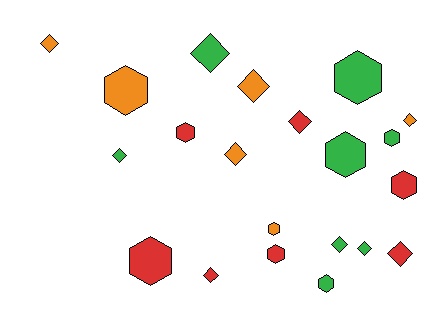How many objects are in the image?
There are 21 objects.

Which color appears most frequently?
Green, with 8 objects.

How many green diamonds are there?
There are 4 green diamonds.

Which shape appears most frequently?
Diamond, with 11 objects.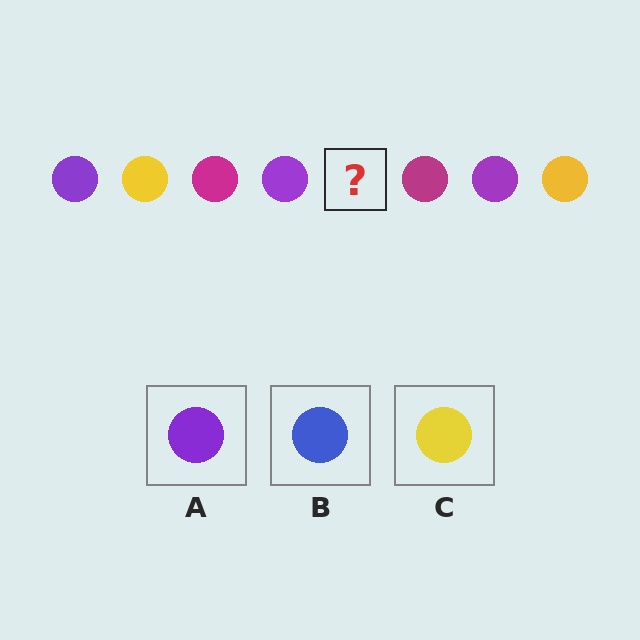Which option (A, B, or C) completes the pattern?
C.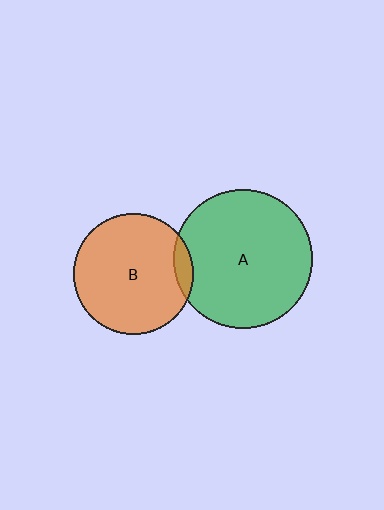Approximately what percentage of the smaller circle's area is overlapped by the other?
Approximately 5%.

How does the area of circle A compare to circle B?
Approximately 1.3 times.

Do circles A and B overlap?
Yes.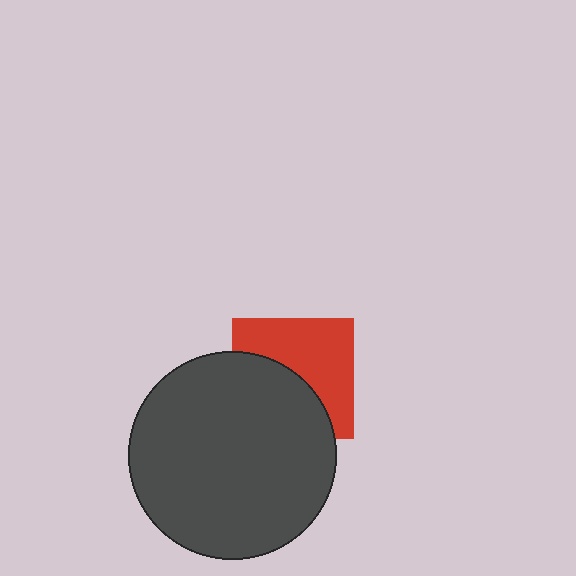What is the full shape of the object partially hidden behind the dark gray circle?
The partially hidden object is a red square.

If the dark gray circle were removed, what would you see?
You would see the complete red square.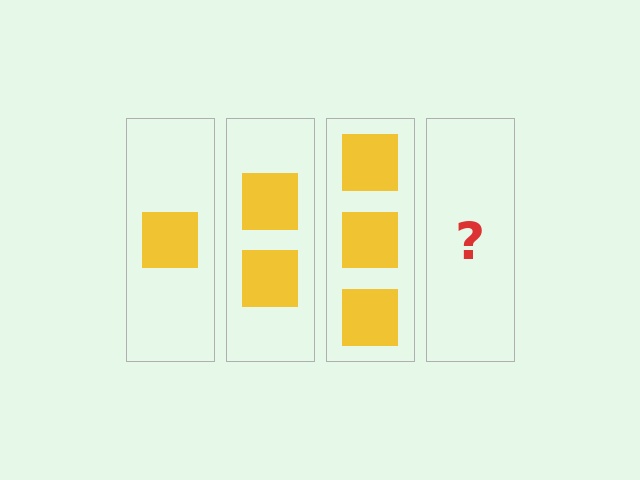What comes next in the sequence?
The next element should be 4 squares.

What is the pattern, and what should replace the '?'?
The pattern is that each step adds one more square. The '?' should be 4 squares.